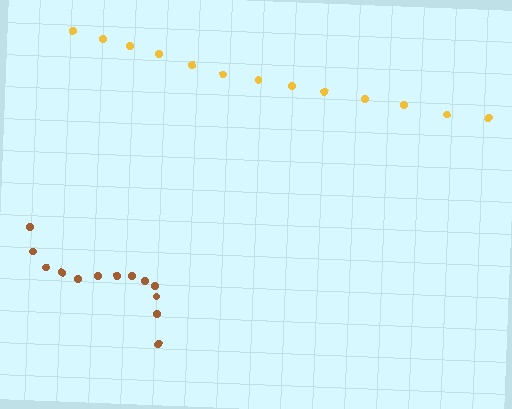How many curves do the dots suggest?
There are 2 distinct paths.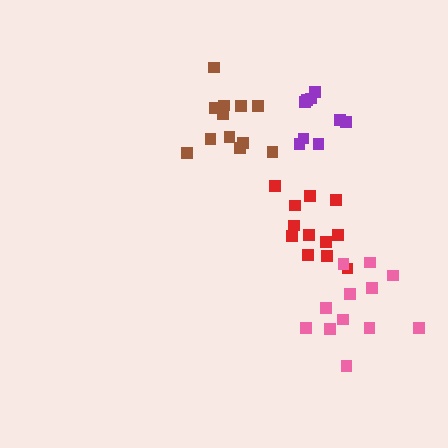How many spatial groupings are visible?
There are 4 spatial groupings.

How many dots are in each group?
Group 1: 12 dots, Group 2: 12 dots, Group 3: 12 dots, Group 4: 9 dots (45 total).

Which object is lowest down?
The pink cluster is bottommost.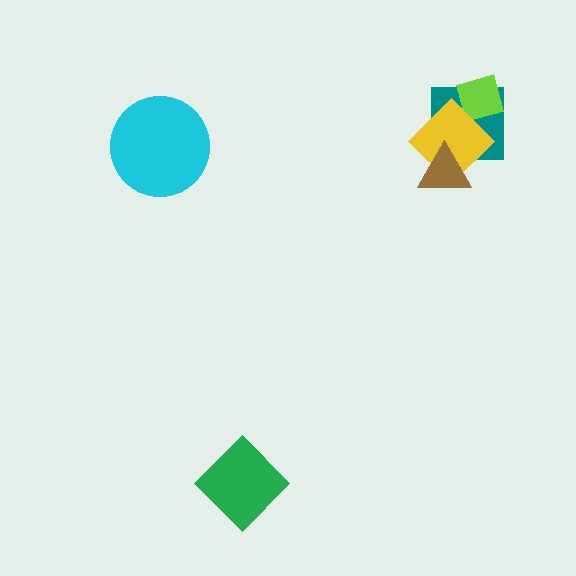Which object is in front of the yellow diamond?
The brown triangle is in front of the yellow diamond.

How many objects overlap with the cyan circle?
0 objects overlap with the cyan circle.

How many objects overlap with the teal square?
3 objects overlap with the teal square.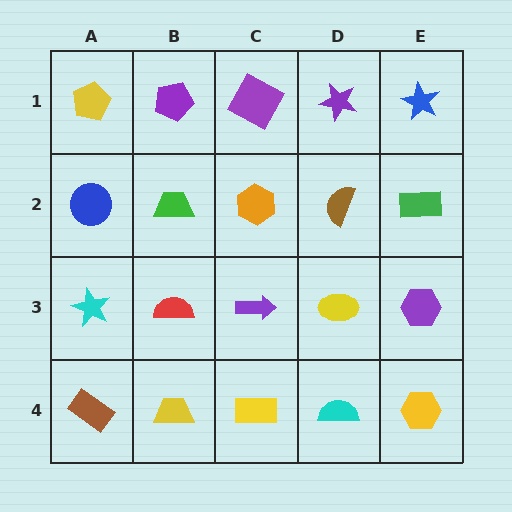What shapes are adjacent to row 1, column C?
An orange hexagon (row 2, column C), a purple pentagon (row 1, column B), a purple star (row 1, column D).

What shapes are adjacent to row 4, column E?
A purple hexagon (row 3, column E), a cyan semicircle (row 4, column D).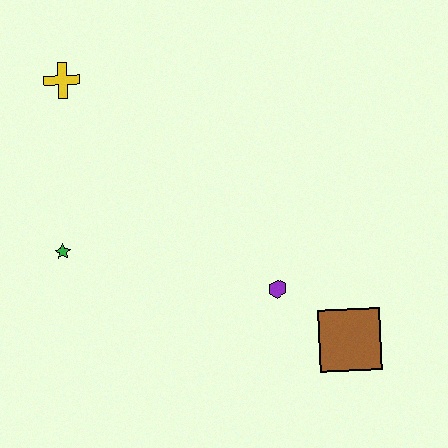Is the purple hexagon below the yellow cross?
Yes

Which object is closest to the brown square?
The purple hexagon is closest to the brown square.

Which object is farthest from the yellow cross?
The brown square is farthest from the yellow cross.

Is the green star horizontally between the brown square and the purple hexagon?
No